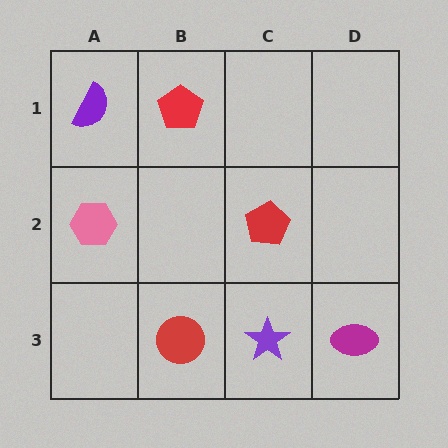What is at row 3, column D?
A magenta ellipse.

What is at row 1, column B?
A red pentagon.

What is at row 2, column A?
A pink hexagon.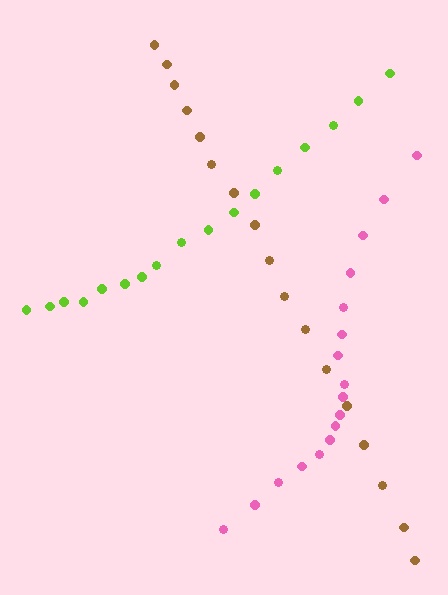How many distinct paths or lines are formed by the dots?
There are 3 distinct paths.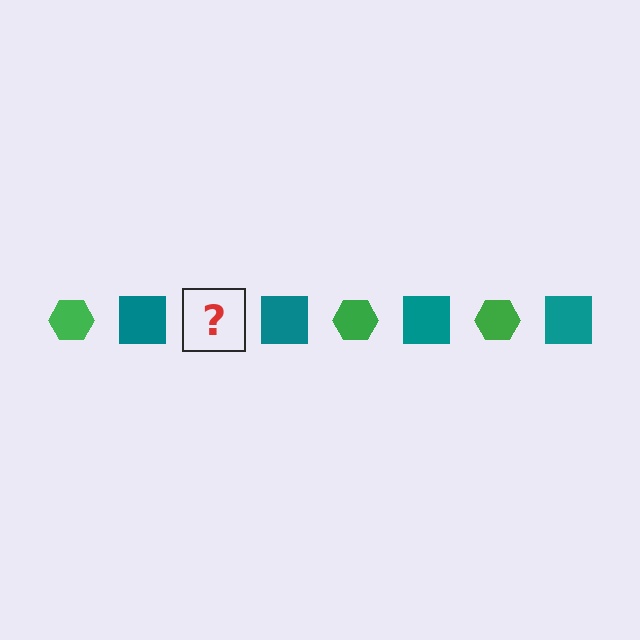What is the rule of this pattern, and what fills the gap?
The rule is that the pattern alternates between green hexagon and teal square. The gap should be filled with a green hexagon.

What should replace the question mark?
The question mark should be replaced with a green hexagon.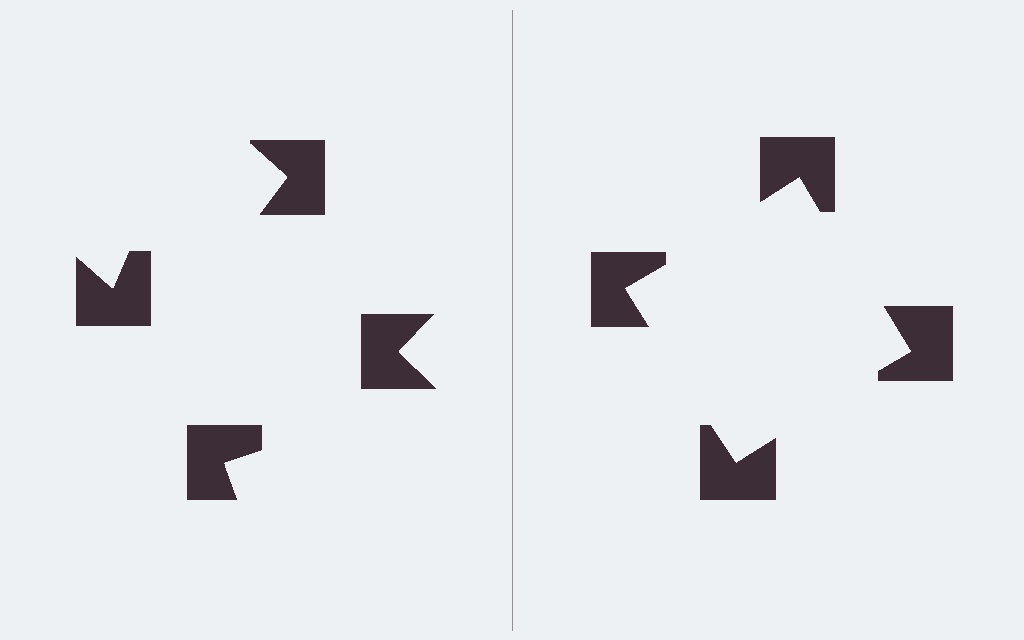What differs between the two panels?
The notched squares are positioned identically on both sides; only the wedge orientations differ. On the right they align to a square; on the left they are misaligned.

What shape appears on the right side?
An illusory square.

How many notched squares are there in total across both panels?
8 — 4 on each side.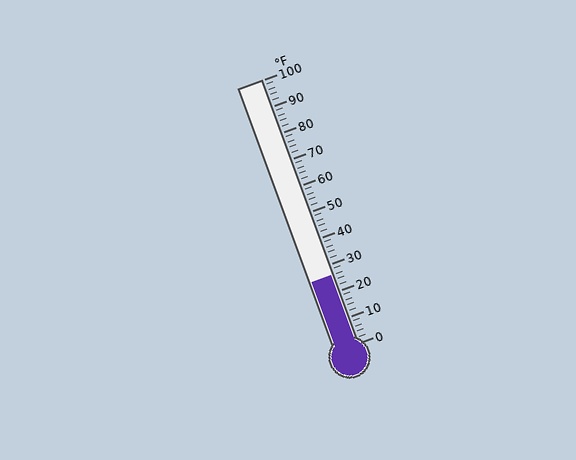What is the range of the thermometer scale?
The thermometer scale ranges from 0°F to 100°F.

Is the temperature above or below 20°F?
The temperature is above 20°F.